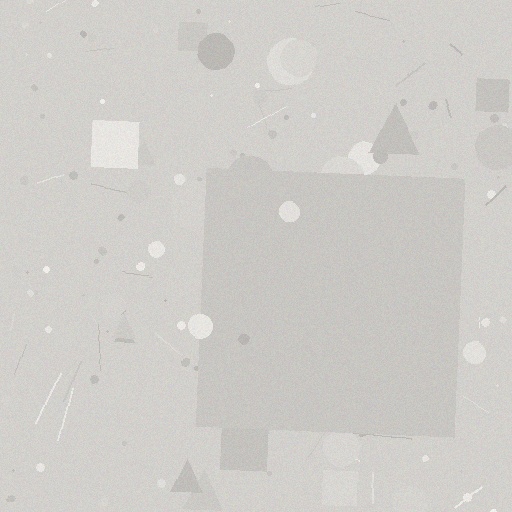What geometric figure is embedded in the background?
A square is embedded in the background.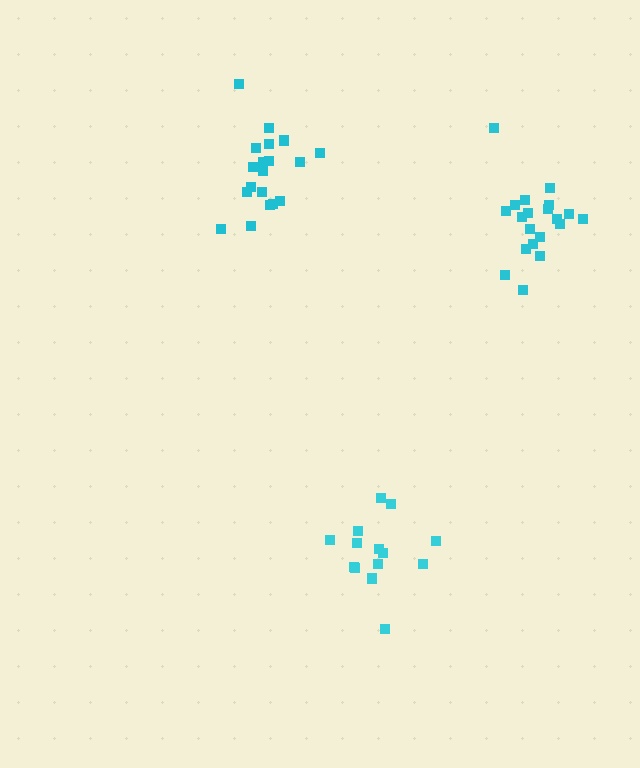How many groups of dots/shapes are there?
There are 3 groups.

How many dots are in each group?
Group 1: 15 dots, Group 2: 20 dots, Group 3: 19 dots (54 total).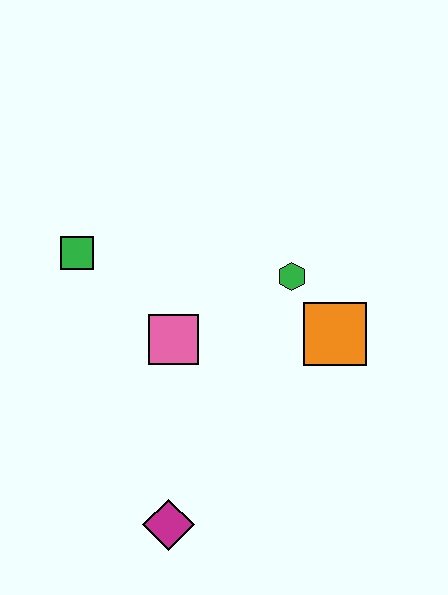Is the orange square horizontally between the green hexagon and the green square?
No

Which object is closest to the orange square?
The green hexagon is closest to the orange square.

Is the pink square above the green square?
No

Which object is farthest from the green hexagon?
The magenta diamond is farthest from the green hexagon.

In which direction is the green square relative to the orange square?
The green square is to the left of the orange square.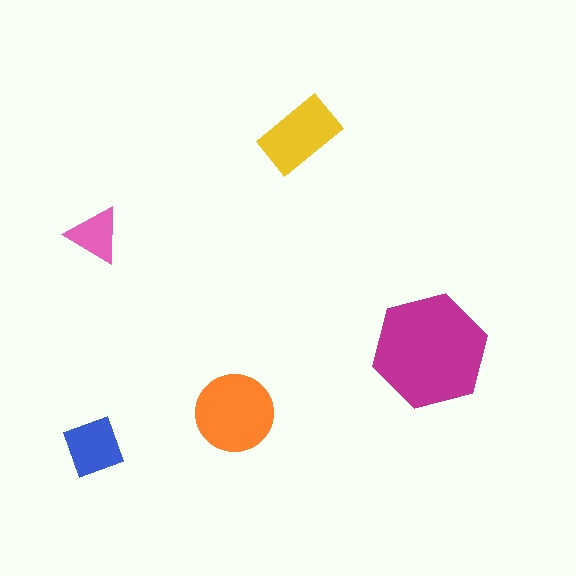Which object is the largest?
The magenta hexagon.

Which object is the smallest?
The pink triangle.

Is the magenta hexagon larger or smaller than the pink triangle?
Larger.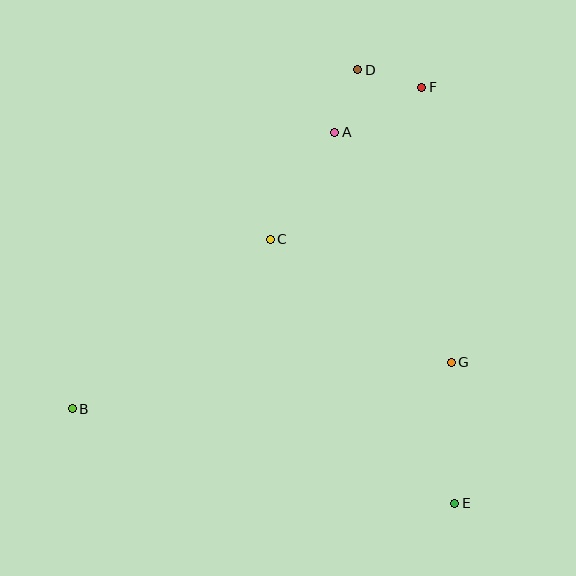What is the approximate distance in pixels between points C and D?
The distance between C and D is approximately 191 pixels.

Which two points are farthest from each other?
Points B and F are farthest from each other.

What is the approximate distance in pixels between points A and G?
The distance between A and G is approximately 258 pixels.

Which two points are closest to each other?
Points D and F are closest to each other.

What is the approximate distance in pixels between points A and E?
The distance between A and E is approximately 390 pixels.